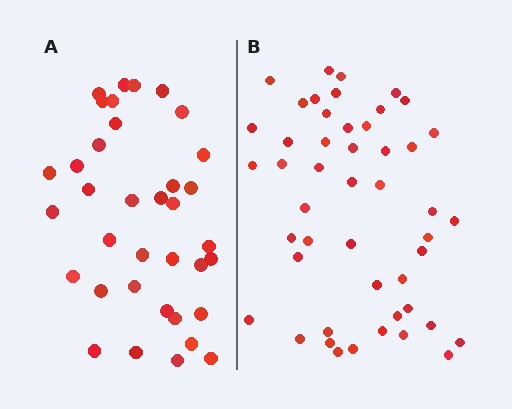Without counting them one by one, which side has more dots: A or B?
Region B (the right region) has more dots.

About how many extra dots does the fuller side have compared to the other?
Region B has roughly 12 or so more dots than region A.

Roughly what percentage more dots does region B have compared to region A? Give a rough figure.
About 35% more.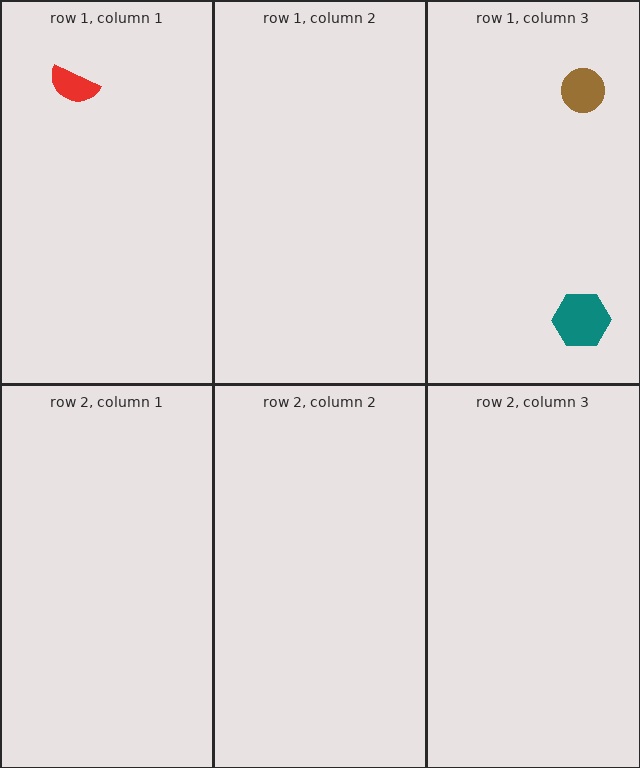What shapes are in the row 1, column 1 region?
The red semicircle.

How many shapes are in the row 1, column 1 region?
1.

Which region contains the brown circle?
The row 1, column 3 region.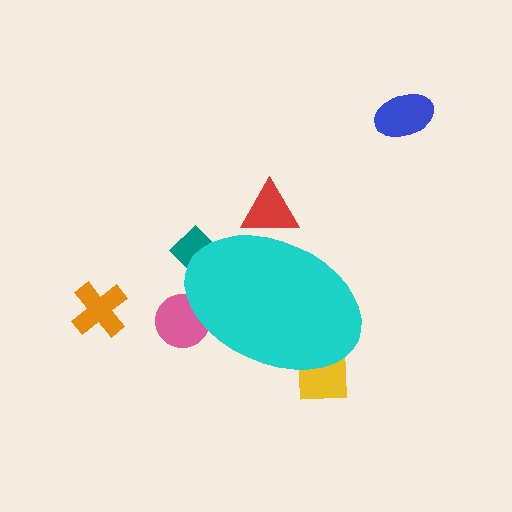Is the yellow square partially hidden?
Yes, the yellow square is partially hidden behind the cyan ellipse.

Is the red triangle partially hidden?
Yes, the red triangle is partially hidden behind the cyan ellipse.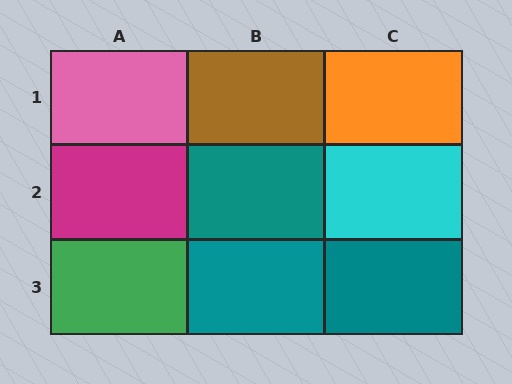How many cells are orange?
1 cell is orange.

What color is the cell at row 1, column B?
Brown.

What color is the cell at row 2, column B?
Teal.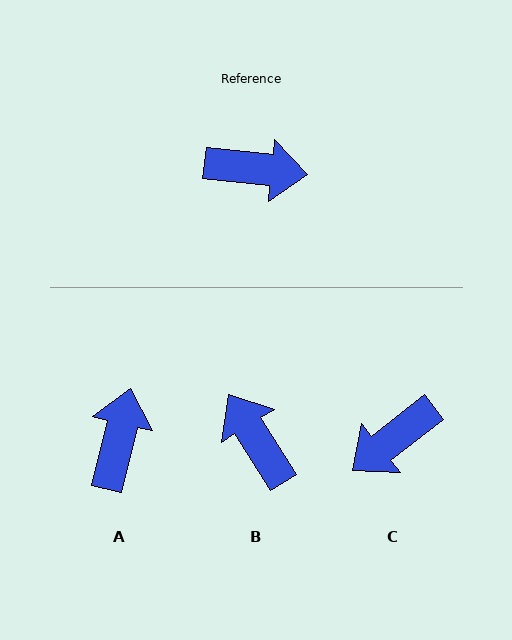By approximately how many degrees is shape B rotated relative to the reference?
Approximately 128 degrees counter-clockwise.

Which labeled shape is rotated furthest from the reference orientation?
C, about 136 degrees away.